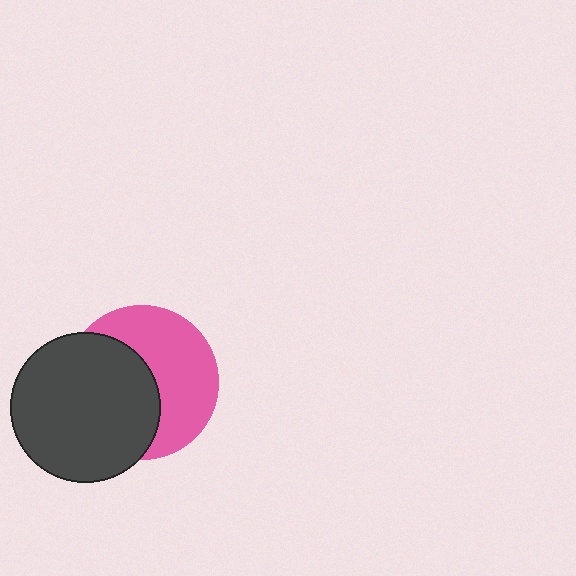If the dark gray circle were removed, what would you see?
You would see the complete pink circle.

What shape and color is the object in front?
The object in front is a dark gray circle.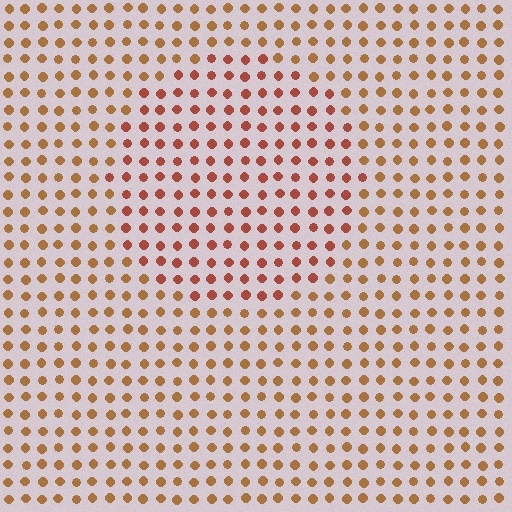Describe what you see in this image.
The image is filled with small brown elements in a uniform arrangement. A circle-shaped region is visible where the elements are tinted to a slightly different hue, forming a subtle color boundary.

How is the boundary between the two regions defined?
The boundary is defined purely by a slight shift in hue (about 24 degrees). Spacing, size, and orientation are identical on both sides.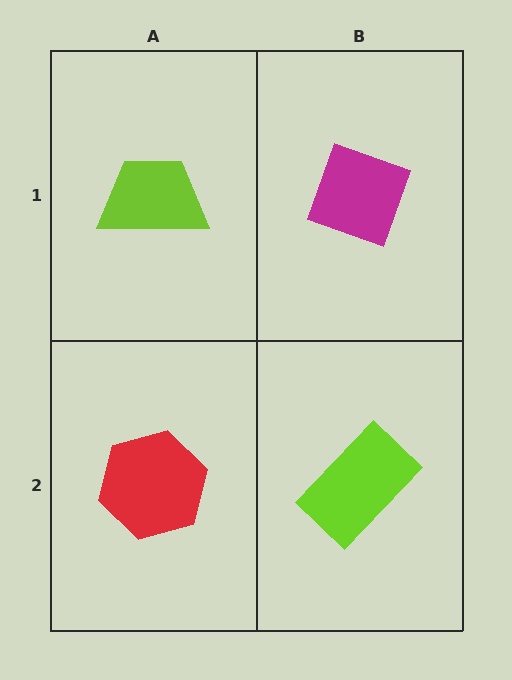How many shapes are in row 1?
2 shapes.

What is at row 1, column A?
A lime trapezoid.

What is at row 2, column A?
A red hexagon.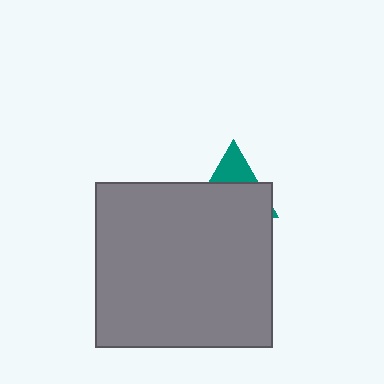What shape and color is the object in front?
The object in front is a gray rectangle.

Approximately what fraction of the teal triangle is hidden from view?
Roughly 70% of the teal triangle is hidden behind the gray rectangle.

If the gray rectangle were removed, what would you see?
You would see the complete teal triangle.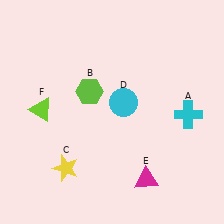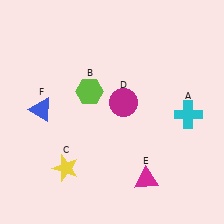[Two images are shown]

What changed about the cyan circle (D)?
In Image 1, D is cyan. In Image 2, it changed to magenta.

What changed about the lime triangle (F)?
In Image 1, F is lime. In Image 2, it changed to blue.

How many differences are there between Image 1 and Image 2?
There are 2 differences between the two images.